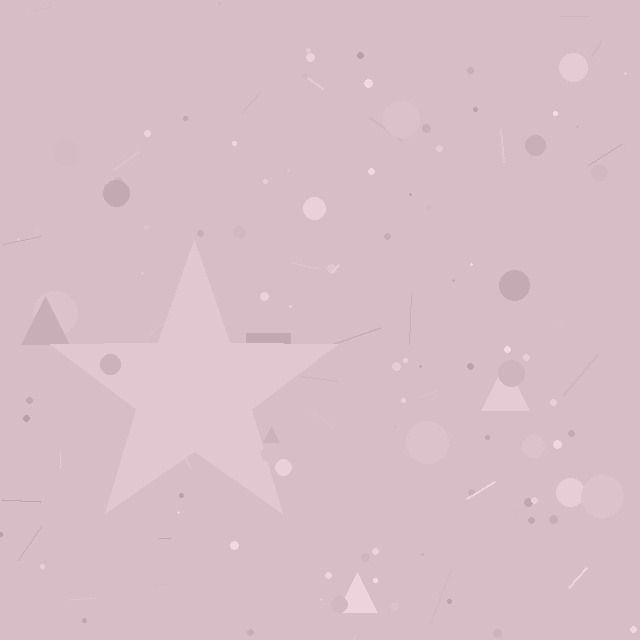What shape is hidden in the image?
A star is hidden in the image.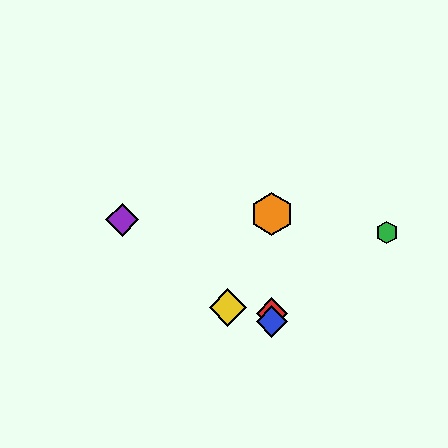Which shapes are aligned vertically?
The red diamond, the blue diamond, the orange hexagon are aligned vertically.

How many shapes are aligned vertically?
3 shapes (the red diamond, the blue diamond, the orange hexagon) are aligned vertically.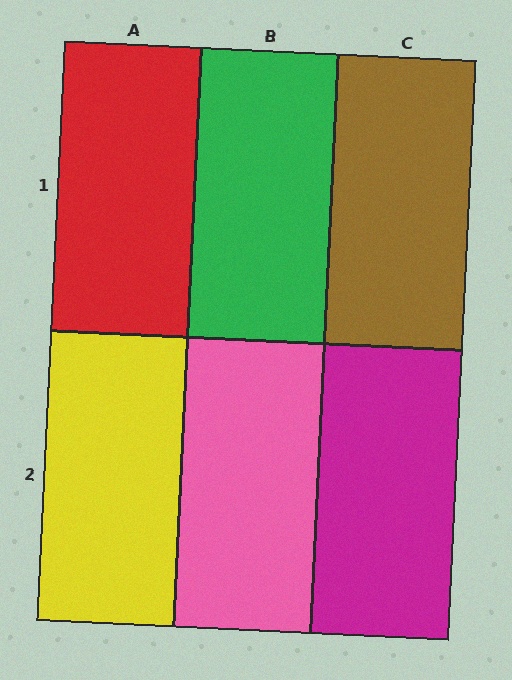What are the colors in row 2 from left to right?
Yellow, pink, magenta.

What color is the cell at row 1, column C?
Brown.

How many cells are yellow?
1 cell is yellow.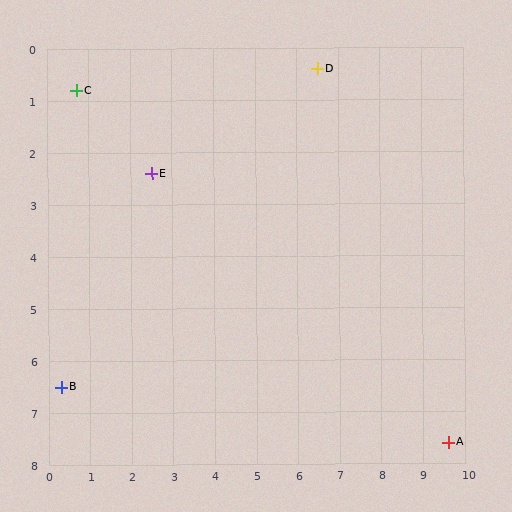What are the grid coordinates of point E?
Point E is at approximately (2.5, 2.4).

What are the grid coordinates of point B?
Point B is at approximately (0.3, 6.5).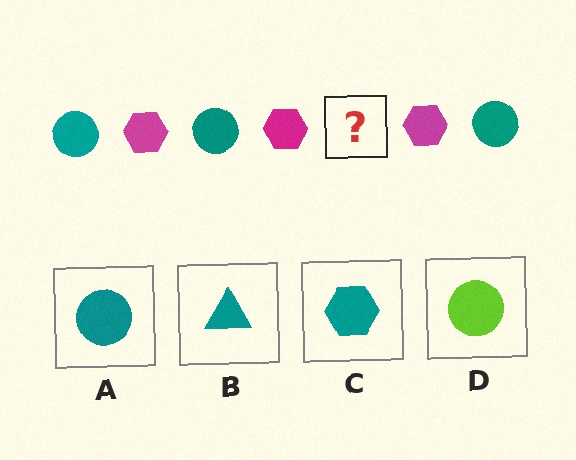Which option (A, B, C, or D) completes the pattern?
A.